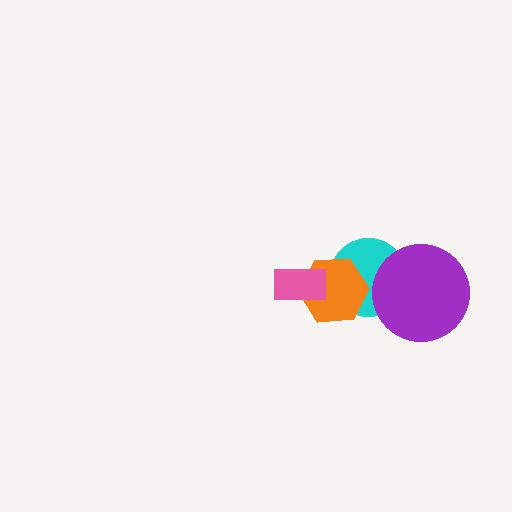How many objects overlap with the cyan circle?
2 objects overlap with the cyan circle.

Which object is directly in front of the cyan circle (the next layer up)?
The purple circle is directly in front of the cyan circle.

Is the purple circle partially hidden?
No, no other shape covers it.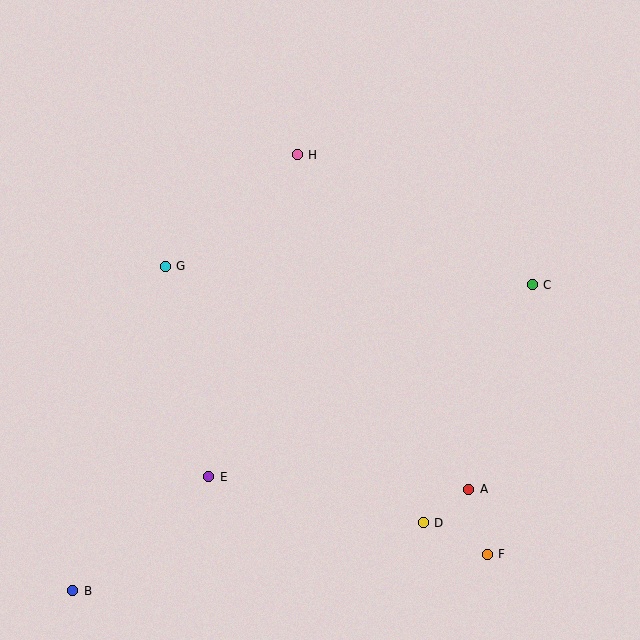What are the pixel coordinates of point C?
Point C is at (532, 285).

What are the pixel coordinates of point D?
Point D is at (423, 523).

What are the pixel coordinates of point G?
Point G is at (165, 266).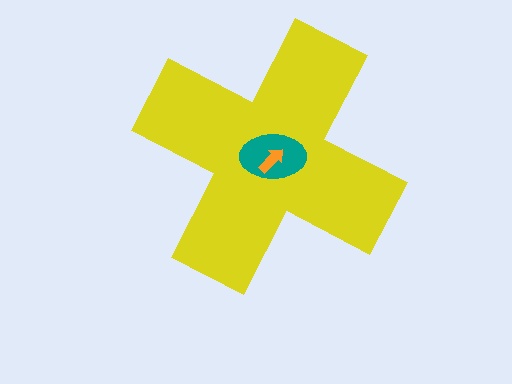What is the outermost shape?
The yellow cross.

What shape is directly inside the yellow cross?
The teal ellipse.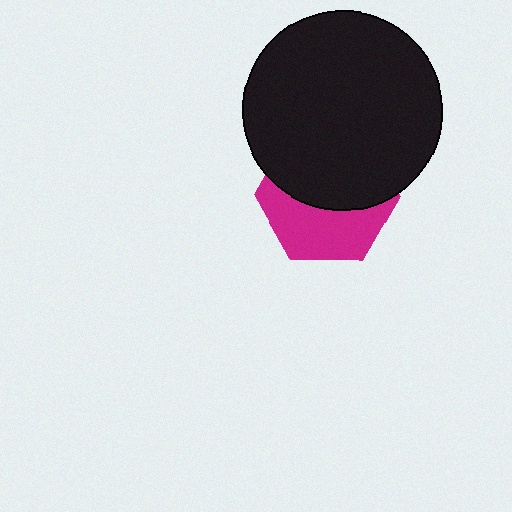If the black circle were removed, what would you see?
You would see the complete magenta hexagon.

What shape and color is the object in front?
The object in front is a black circle.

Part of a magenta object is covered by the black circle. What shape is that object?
It is a hexagon.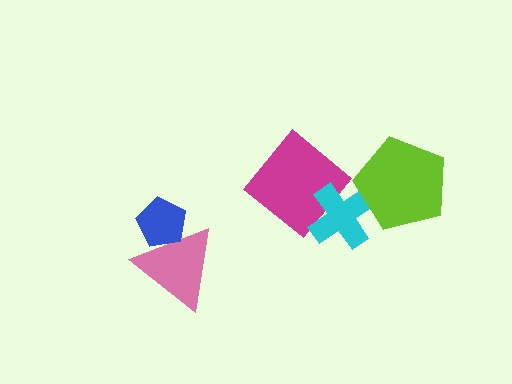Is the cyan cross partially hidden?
Yes, it is partially covered by another shape.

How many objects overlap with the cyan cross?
2 objects overlap with the cyan cross.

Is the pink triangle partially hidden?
Yes, it is partially covered by another shape.